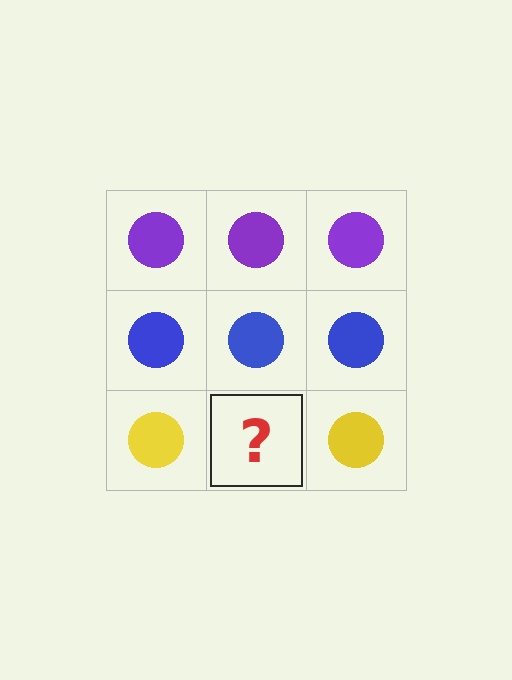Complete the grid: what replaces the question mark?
The question mark should be replaced with a yellow circle.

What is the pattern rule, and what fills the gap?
The rule is that each row has a consistent color. The gap should be filled with a yellow circle.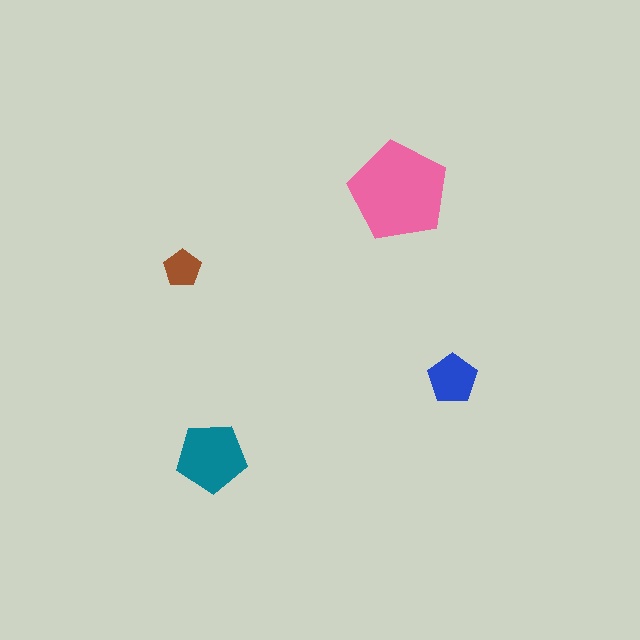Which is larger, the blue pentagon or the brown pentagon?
The blue one.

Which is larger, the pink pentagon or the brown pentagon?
The pink one.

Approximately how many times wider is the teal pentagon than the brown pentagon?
About 2 times wider.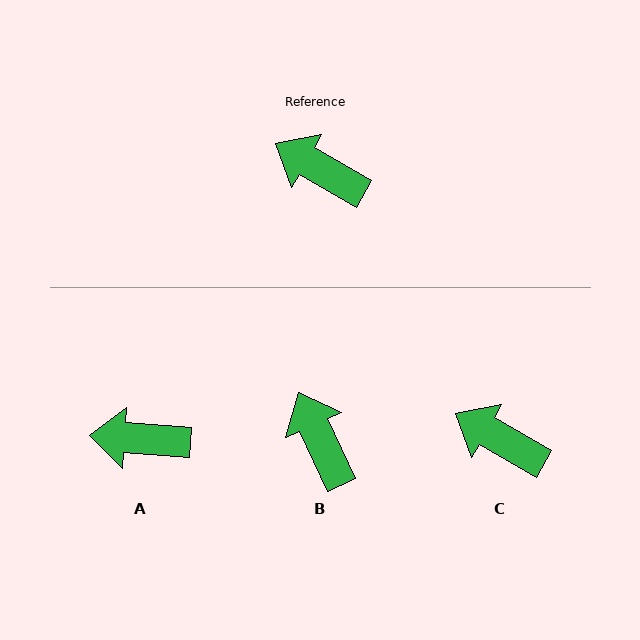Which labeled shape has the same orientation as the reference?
C.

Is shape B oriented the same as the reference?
No, it is off by about 36 degrees.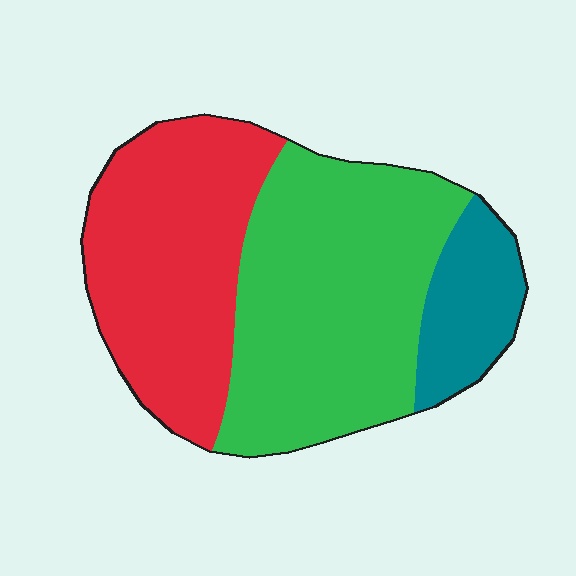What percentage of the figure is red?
Red takes up about three eighths (3/8) of the figure.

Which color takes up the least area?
Teal, at roughly 15%.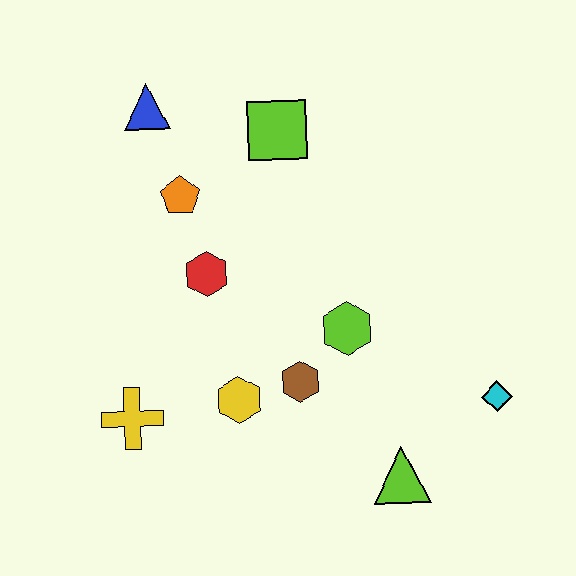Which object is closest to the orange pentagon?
The red hexagon is closest to the orange pentagon.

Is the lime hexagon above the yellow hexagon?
Yes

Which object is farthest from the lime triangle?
The blue triangle is farthest from the lime triangle.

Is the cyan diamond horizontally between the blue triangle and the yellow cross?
No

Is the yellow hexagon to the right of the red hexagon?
Yes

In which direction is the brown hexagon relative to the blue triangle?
The brown hexagon is below the blue triangle.